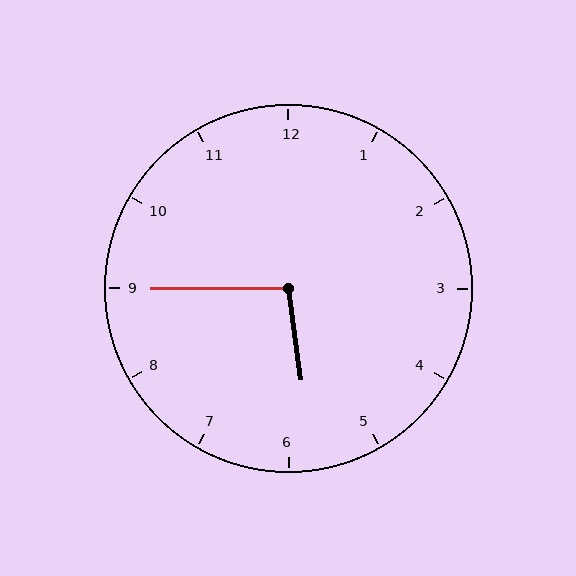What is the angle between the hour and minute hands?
Approximately 98 degrees.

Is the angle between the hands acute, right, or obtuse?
It is obtuse.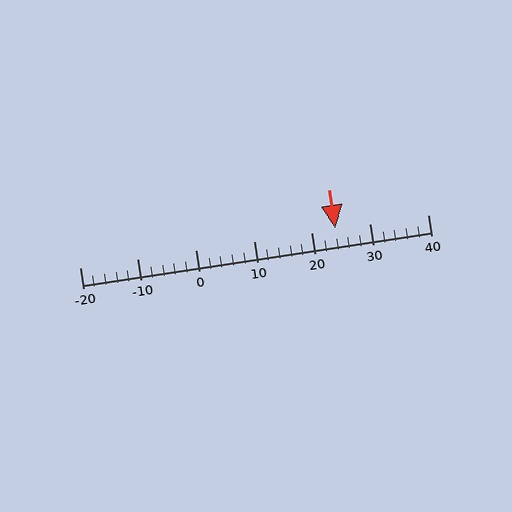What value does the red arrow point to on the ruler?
The red arrow points to approximately 24.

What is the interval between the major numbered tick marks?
The major tick marks are spaced 10 units apart.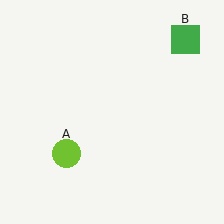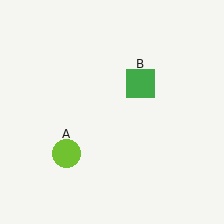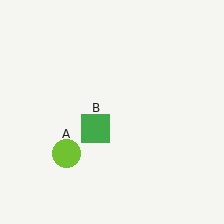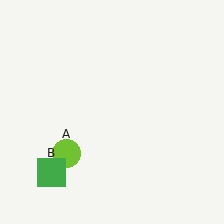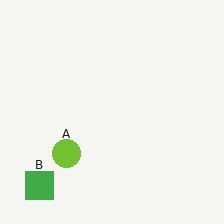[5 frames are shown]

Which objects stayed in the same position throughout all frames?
Lime circle (object A) remained stationary.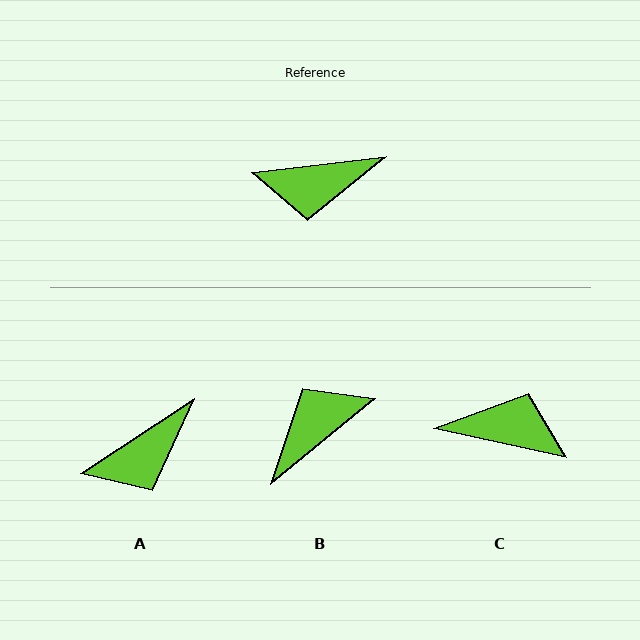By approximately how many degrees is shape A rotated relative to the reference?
Approximately 26 degrees counter-clockwise.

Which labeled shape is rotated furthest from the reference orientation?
C, about 161 degrees away.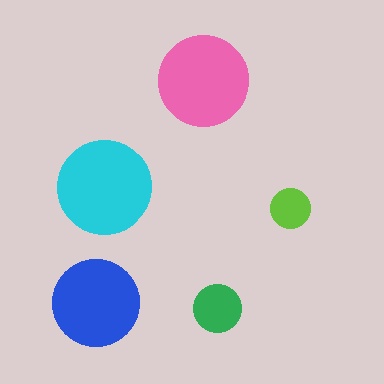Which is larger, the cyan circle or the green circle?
The cyan one.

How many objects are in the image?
There are 5 objects in the image.